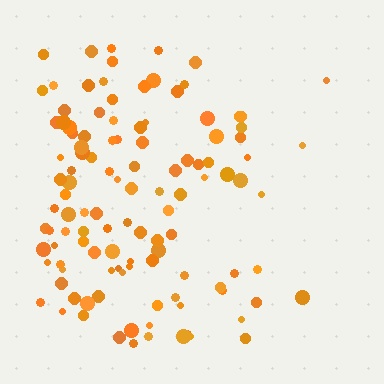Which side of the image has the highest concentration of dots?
The left.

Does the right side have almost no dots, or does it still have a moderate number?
Still a moderate number, just noticeably fewer than the left.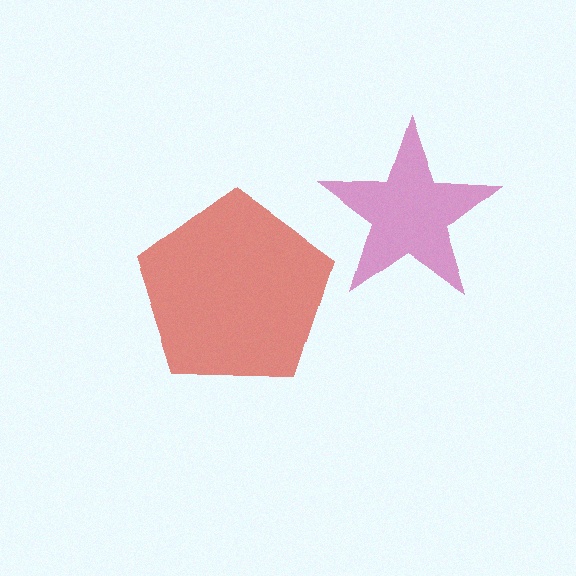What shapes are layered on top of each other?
The layered shapes are: a red pentagon, a magenta star.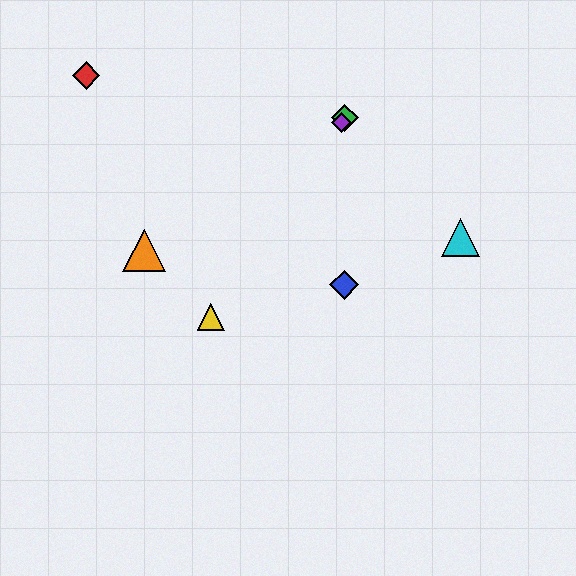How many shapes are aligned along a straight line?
3 shapes (the green diamond, the yellow triangle, the purple diamond) are aligned along a straight line.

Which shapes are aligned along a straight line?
The green diamond, the yellow triangle, the purple diamond are aligned along a straight line.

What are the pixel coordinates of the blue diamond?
The blue diamond is at (344, 285).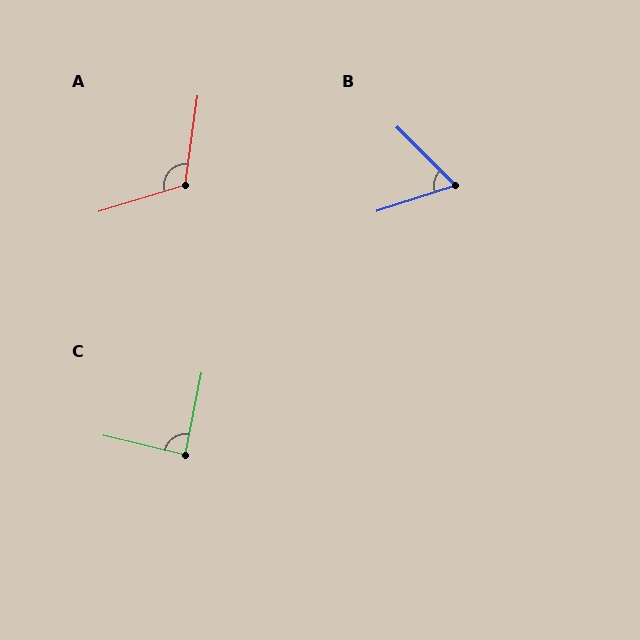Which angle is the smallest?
B, at approximately 63 degrees.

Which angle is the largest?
A, at approximately 115 degrees.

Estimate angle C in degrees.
Approximately 88 degrees.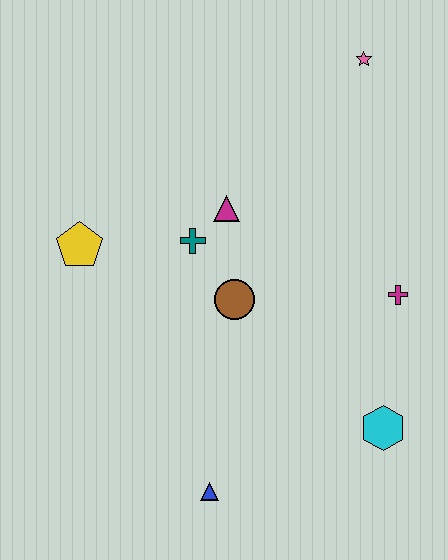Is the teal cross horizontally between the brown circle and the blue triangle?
No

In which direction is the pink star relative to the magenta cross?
The pink star is above the magenta cross.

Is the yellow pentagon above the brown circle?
Yes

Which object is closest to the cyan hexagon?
The magenta cross is closest to the cyan hexagon.